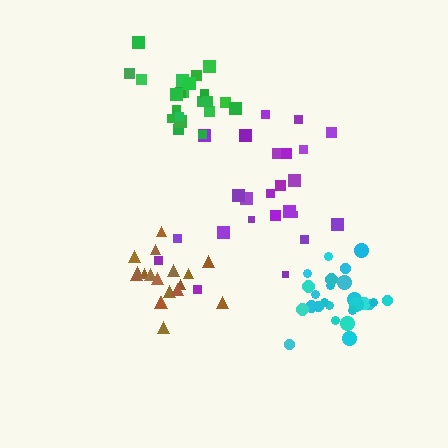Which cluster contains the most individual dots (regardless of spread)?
Cyan (25).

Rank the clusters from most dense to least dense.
cyan, green, brown, purple.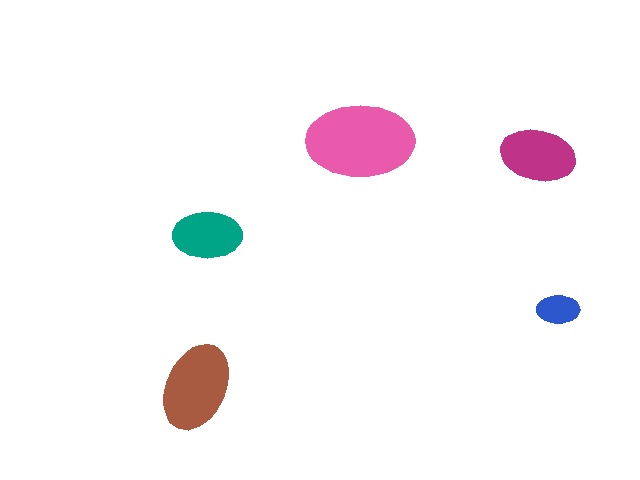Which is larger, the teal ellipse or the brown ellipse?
The brown one.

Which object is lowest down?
The brown ellipse is bottommost.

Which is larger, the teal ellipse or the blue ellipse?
The teal one.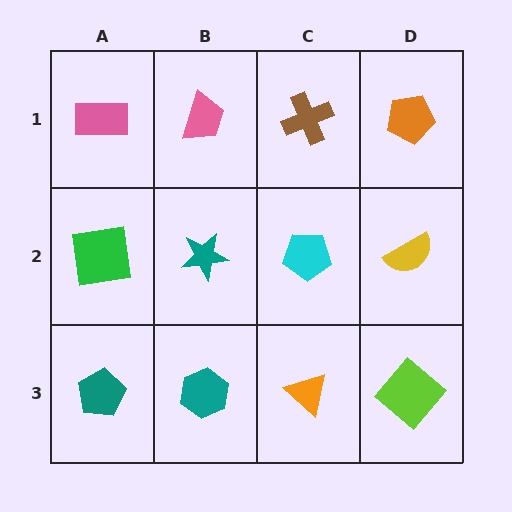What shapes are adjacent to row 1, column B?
A teal star (row 2, column B), a pink rectangle (row 1, column A), a brown cross (row 1, column C).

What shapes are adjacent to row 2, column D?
An orange pentagon (row 1, column D), a lime diamond (row 3, column D), a cyan pentagon (row 2, column C).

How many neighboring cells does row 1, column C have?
3.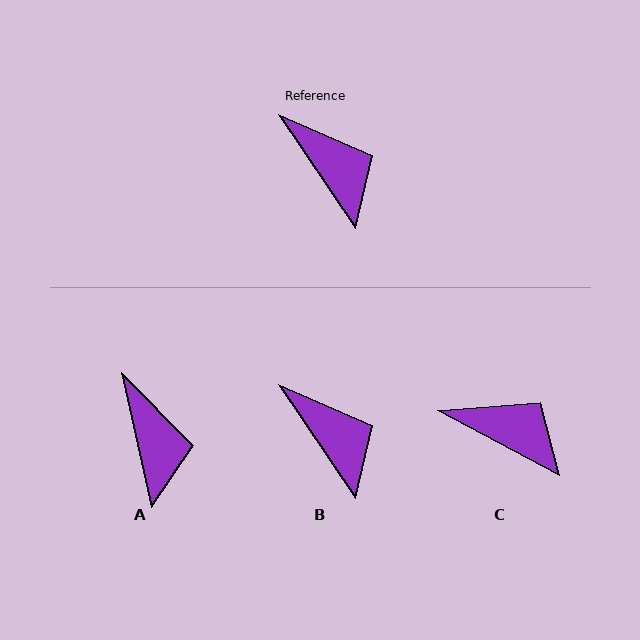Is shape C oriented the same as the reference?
No, it is off by about 28 degrees.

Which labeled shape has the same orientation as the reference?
B.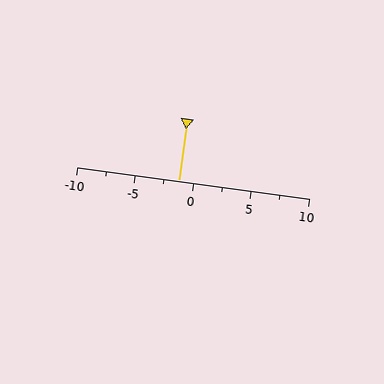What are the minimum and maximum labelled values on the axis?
The axis runs from -10 to 10.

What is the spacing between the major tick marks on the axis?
The major ticks are spaced 5 apart.